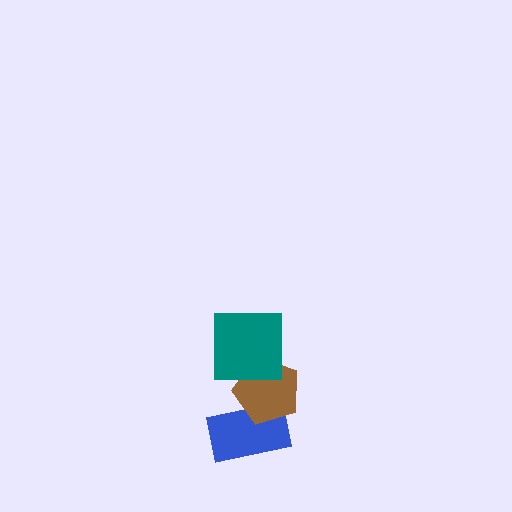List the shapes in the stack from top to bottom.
From top to bottom: the teal square, the brown pentagon, the blue rectangle.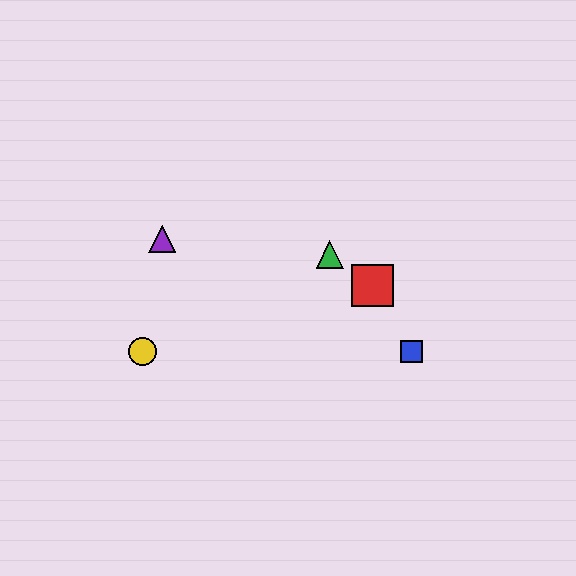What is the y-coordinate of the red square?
The red square is at y≈286.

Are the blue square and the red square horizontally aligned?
No, the blue square is at y≈352 and the red square is at y≈286.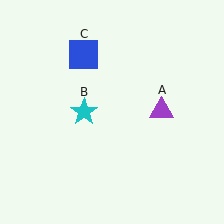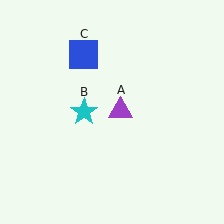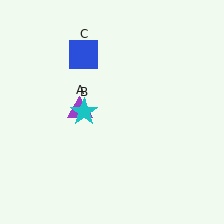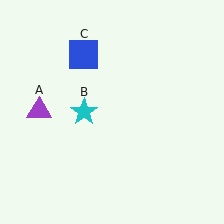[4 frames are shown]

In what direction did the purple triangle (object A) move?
The purple triangle (object A) moved left.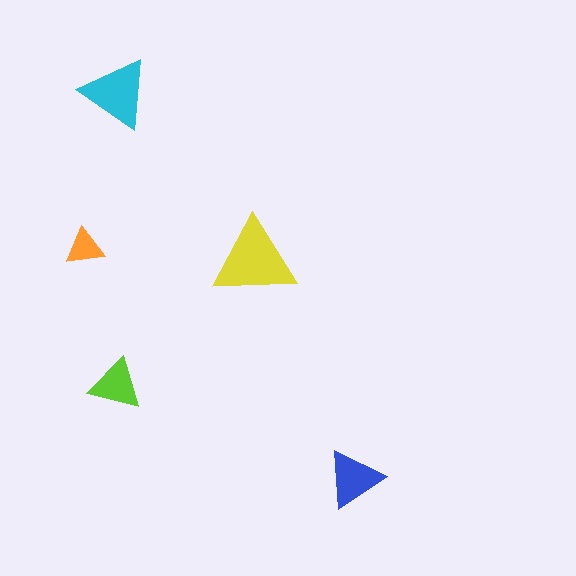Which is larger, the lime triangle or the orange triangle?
The lime one.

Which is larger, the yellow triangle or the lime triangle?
The yellow one.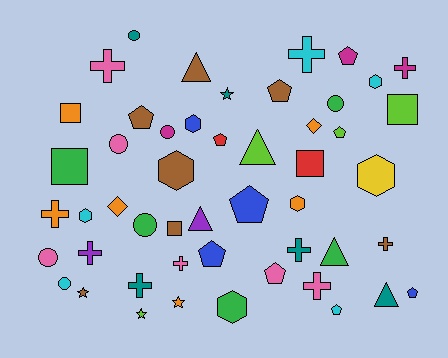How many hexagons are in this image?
There are 7 hexagons.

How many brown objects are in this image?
There are 7 brown objects.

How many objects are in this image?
There are 50 objects.